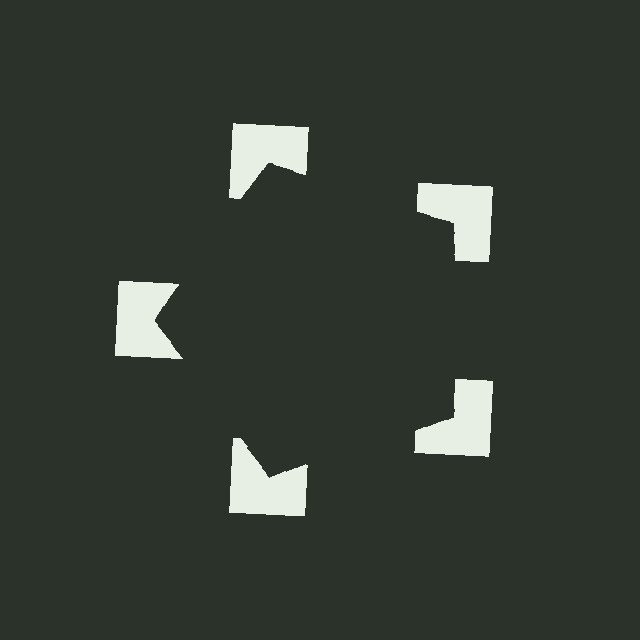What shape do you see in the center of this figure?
An illusory pentagon — its edges are inferred from the aligned wedge cuts in the notched squares, not physically drawn.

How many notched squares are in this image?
There are 5 — one at each vertex of the illusory pentagon.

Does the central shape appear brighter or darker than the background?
It typically appears slightly darker than the background, even though no actual brightness change is drawn.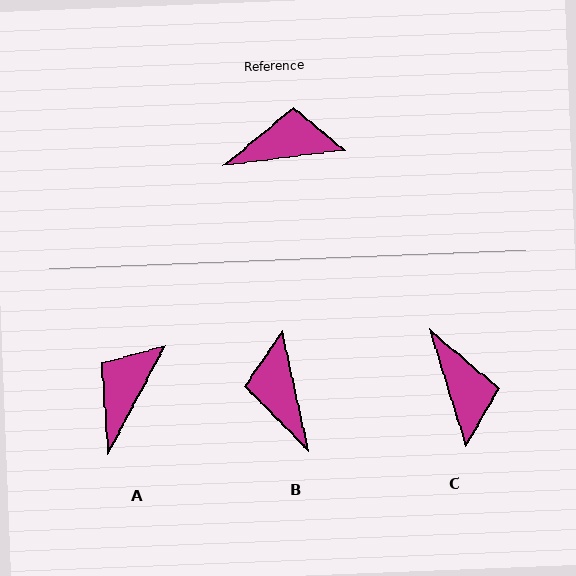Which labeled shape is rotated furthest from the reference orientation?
B, about 95 degrees away.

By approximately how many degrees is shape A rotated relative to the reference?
Approximately 55 degrees counter-clockwise.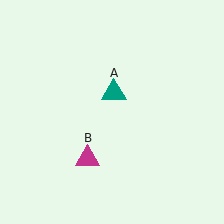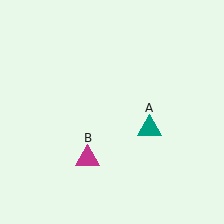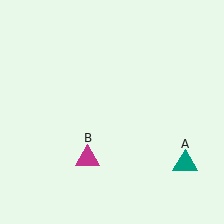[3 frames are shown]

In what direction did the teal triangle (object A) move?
The teal triangle (object A) moved down and to the right.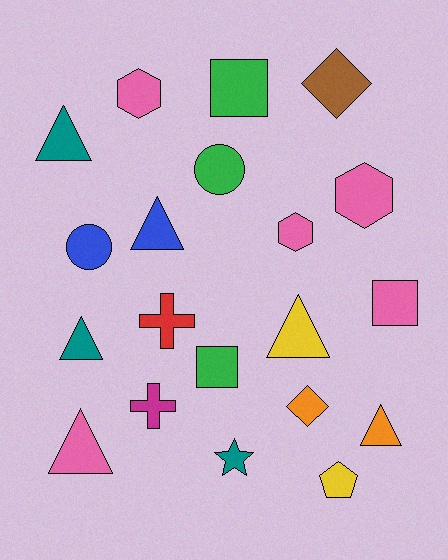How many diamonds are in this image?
There are 2 diamonds.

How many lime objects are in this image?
There are no lime objects.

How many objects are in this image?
There are 20 objects.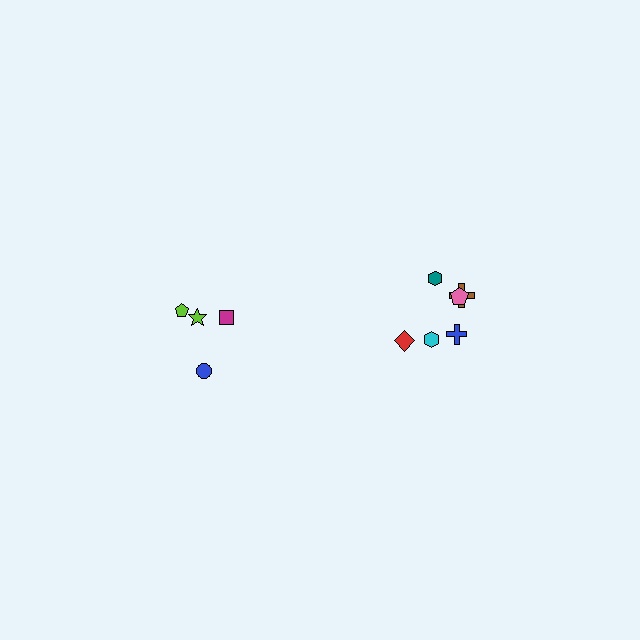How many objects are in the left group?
There are 4 objects.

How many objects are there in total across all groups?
There are 10 objects.